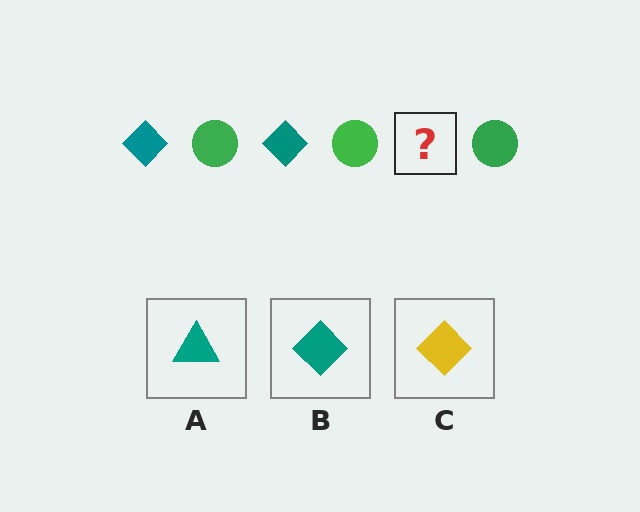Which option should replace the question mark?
Option B.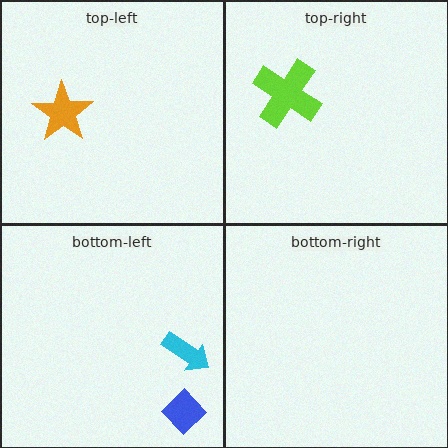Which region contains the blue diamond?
The bottom-left region.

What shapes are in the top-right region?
The lime cross.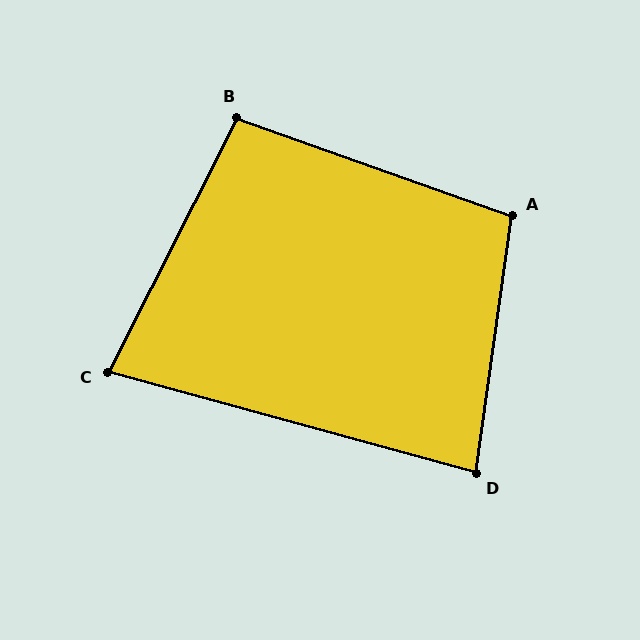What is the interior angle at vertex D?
Approximately 83 degrees (acute).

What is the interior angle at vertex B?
Approximately 97 degrees (obtuse).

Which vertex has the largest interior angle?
A, at approximately 102 degrees.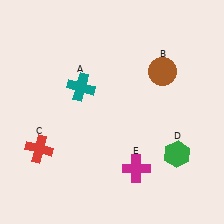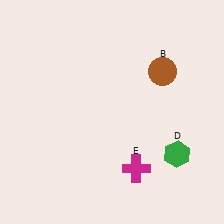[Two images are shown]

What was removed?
The red cross (C), the teal cross (A) were removed in Image 2.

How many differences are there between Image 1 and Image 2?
There are 2 differences between the two images.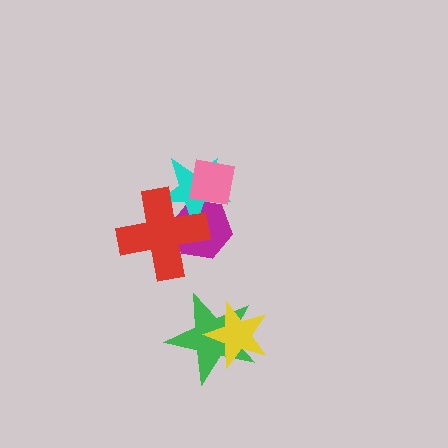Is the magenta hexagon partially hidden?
Yes, it is partially covered by another shape.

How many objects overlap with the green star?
1 object overlaps with the green star.